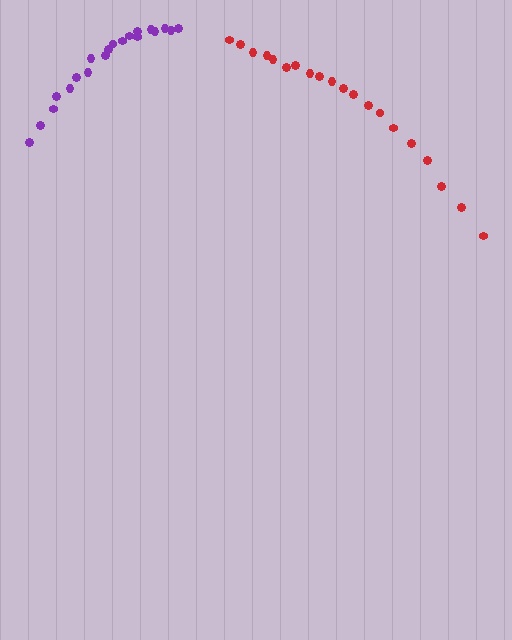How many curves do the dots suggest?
There are 2 distinct paths.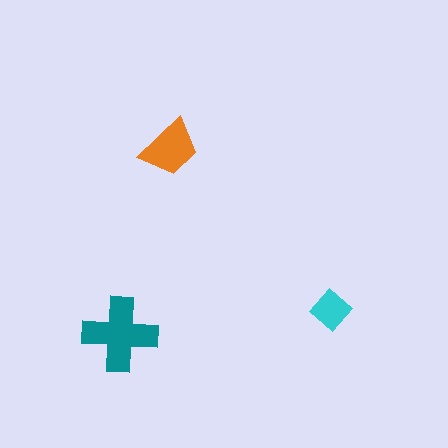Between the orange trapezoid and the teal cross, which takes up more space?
The teal cross.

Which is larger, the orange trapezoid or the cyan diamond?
The orange trapezoid.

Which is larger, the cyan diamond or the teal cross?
The teal cross.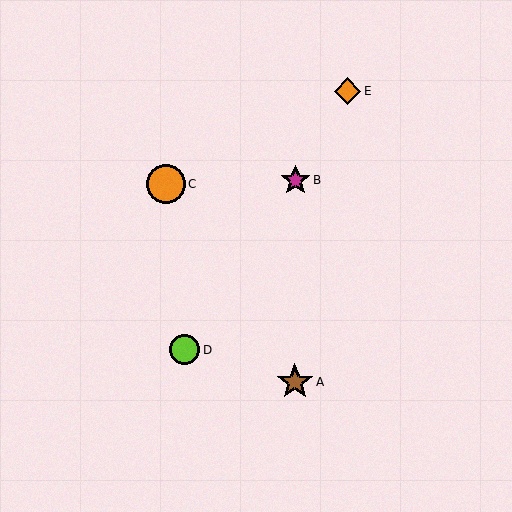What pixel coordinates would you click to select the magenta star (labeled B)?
Click at (295, 180) to select the magenta star B.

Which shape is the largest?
The orange circle (labeled C) is the largest.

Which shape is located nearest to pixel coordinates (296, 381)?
The brown star (labeled A) at (295, 382) is nearest to that location.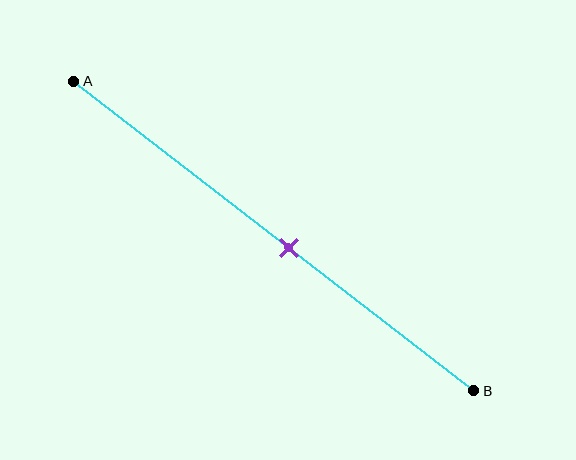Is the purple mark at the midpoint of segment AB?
No, the mark is at about 55% from A, not at the 50% midpoint.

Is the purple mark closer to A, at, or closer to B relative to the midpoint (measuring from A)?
The purple mark is closer to point B than the midpoint of segment AB.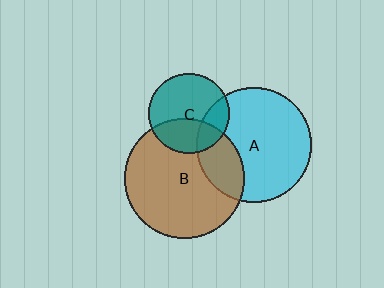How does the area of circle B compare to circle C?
Approximately 2.2 times.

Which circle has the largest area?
Circle B (brown).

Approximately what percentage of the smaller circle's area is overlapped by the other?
Approximately 35%.